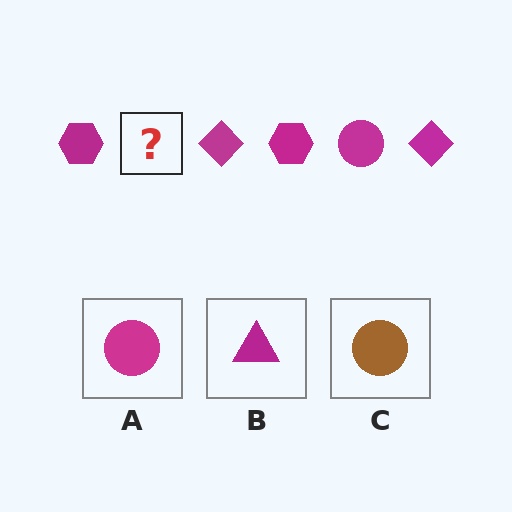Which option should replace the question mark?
Option A.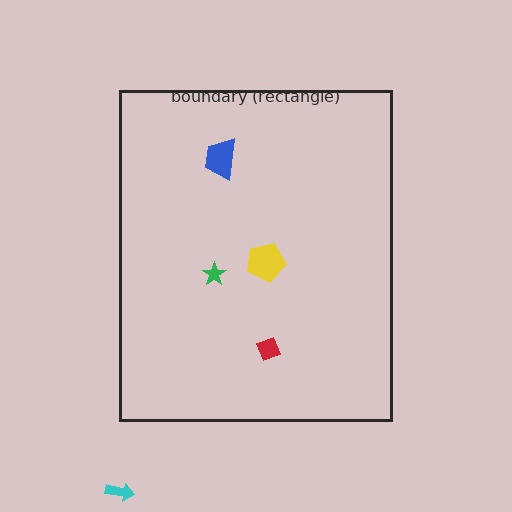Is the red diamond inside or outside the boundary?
Inside.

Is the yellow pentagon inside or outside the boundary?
Inside.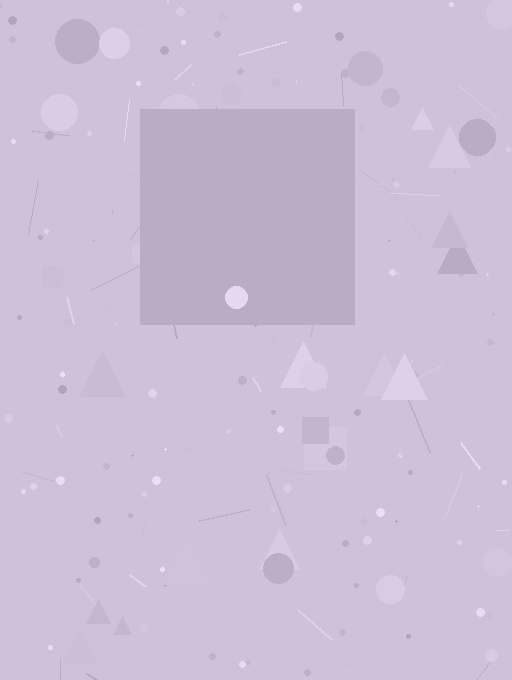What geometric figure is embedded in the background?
A square is embedded in the background.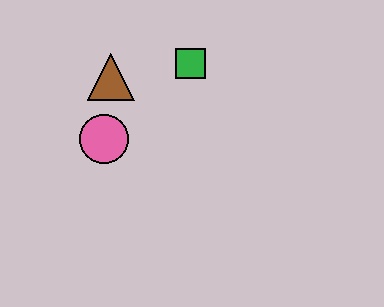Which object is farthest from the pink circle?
The green square is farthest from the pink circle.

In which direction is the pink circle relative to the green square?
The pink circle is to the left of the green square.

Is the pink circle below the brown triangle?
Yes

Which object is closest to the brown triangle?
The pink circle is closest to the brown triangle.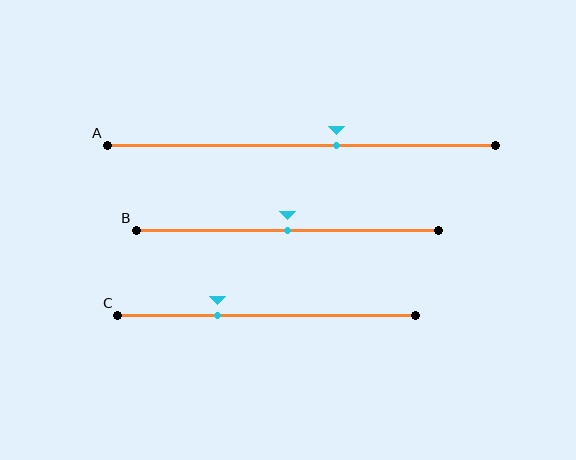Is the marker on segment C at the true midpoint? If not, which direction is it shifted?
No, the marker on segment C is shifted to the left by about 16% of the segment length.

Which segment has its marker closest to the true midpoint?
Segment B has its marker closest to the true midpoint.